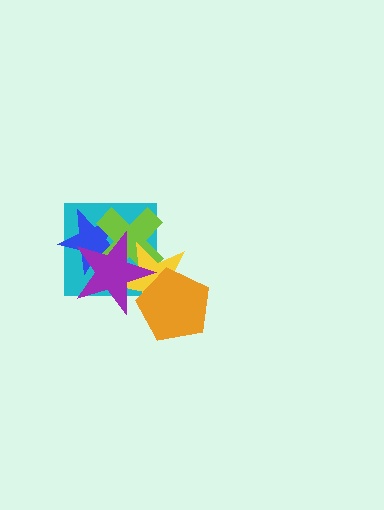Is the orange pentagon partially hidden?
No, no other shape covers it.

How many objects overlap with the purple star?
5 objects overlap with the purple star.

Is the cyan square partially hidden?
Yes, it is partially covered by another shape.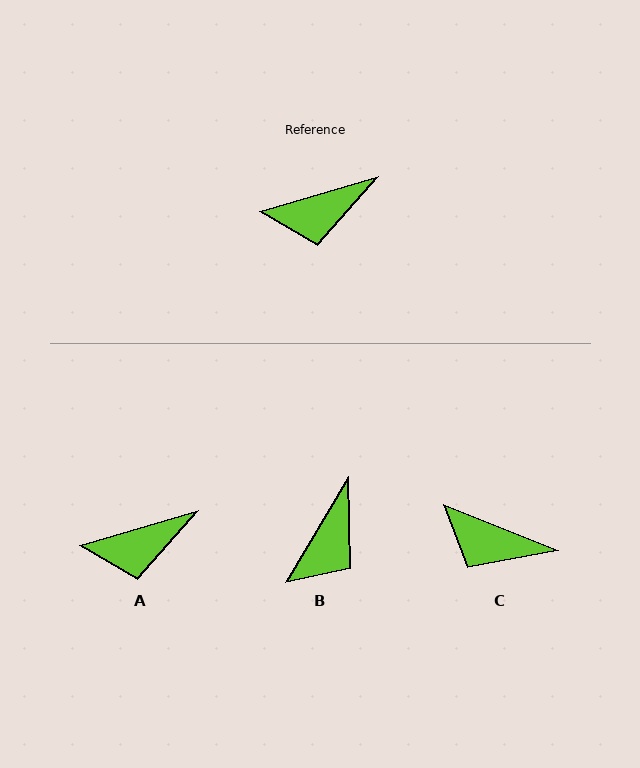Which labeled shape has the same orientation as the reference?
A.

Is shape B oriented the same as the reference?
No, it is off by about 43 degrees.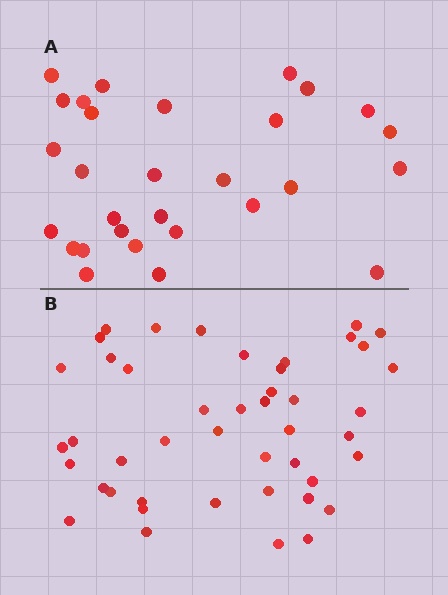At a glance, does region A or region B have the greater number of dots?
Region B (the bottom region) has more dots.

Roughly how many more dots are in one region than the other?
Region B has approximately 15 more dots than region A.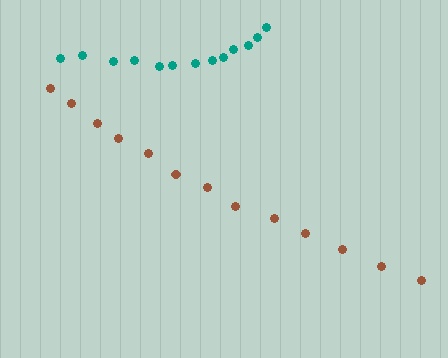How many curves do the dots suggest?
There are 2 distinct paths.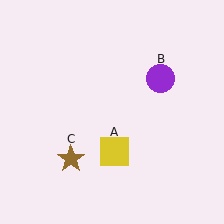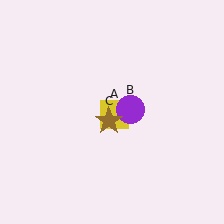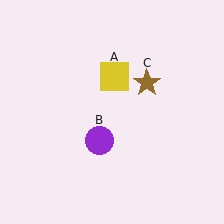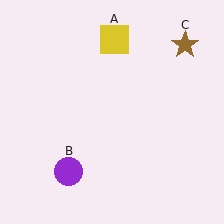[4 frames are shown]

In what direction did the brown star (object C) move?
The brown star (object C) moved up and to the right.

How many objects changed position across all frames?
3 objects changed position: yellow square (object A), purple circle (object B), brown star (object C).